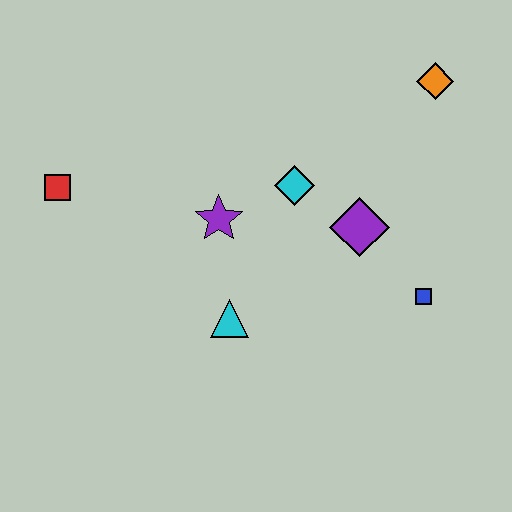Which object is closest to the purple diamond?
The cyan diamond is closest to the purple diamond.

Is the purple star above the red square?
No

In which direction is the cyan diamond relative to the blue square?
The cyan diamond is to the left of the blue square.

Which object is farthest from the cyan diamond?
The red square is farthest from the cyan diamond.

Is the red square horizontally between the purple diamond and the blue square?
No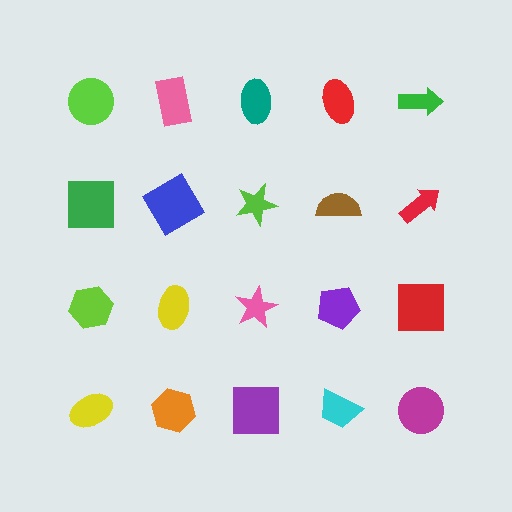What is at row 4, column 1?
A yellow ellipse.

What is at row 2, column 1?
A green square.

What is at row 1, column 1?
A lime circle.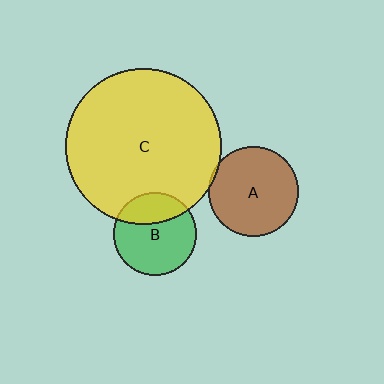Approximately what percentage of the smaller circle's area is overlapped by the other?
Approximately 30%.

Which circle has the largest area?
Circle C (yellow).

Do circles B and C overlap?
Yes.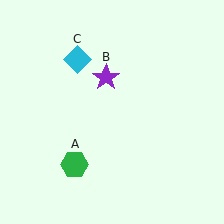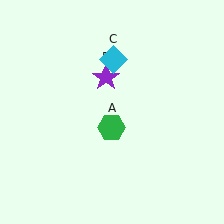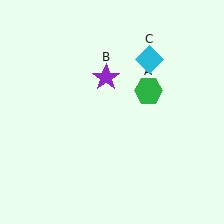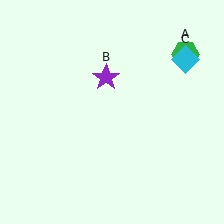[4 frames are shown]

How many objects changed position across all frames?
2 objects changed position: green hexagon (object A), cyan diamond (object C).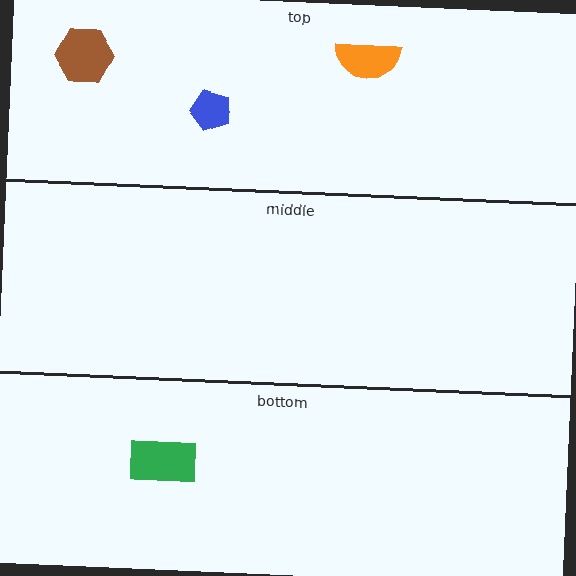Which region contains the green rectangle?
The bottom region.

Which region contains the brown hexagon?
The top region.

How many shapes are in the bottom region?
1.